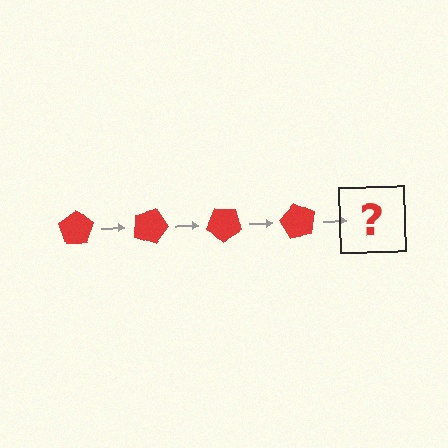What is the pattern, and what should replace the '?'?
The pattern is that the pentagon rotates 20 degrees each step. The '?' should be a red pentagon rotated 80 degrees.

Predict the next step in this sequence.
The next step is a red pentagon rotated 80 degrees.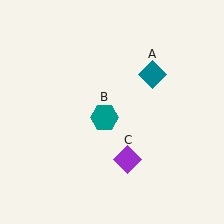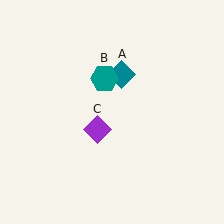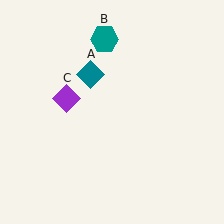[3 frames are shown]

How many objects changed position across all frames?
3 objects changed position: teal diamond (object A), teal hexagon (object B), purple diamond (object C).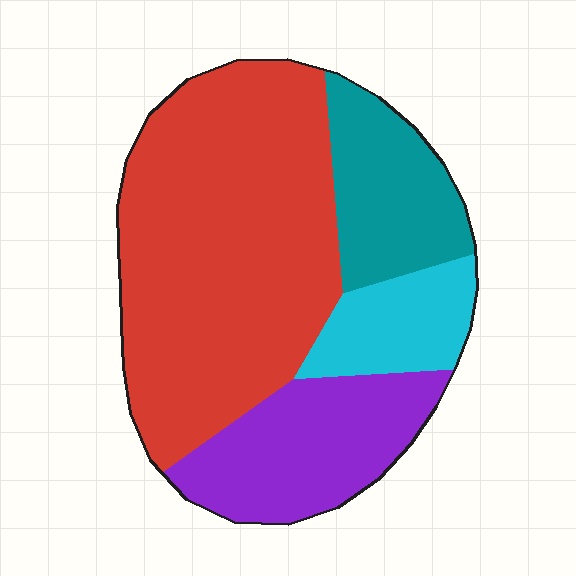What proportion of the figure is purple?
Purple takes up between a sixth and a third of the figure.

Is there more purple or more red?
Red.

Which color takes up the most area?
Red, at roughly 55%.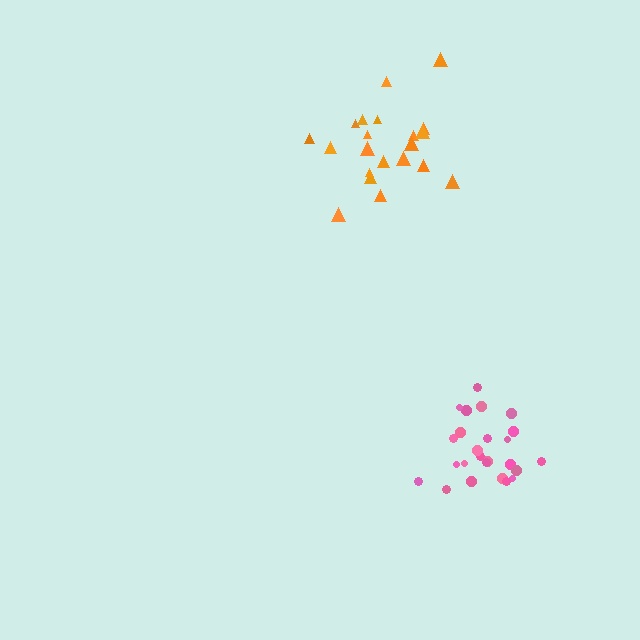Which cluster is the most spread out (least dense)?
Orange.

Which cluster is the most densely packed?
Pink.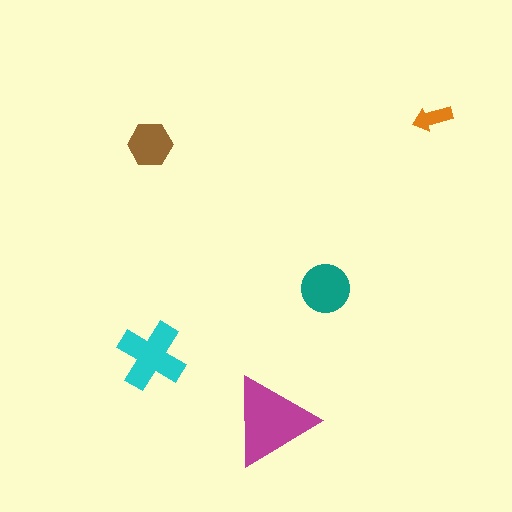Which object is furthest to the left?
The brown hexagon is leftmost.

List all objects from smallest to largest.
The orange arrow, the brown hexagon, the teal circle, the cyan cross, the magenta triangle.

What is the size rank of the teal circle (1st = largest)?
3rd.